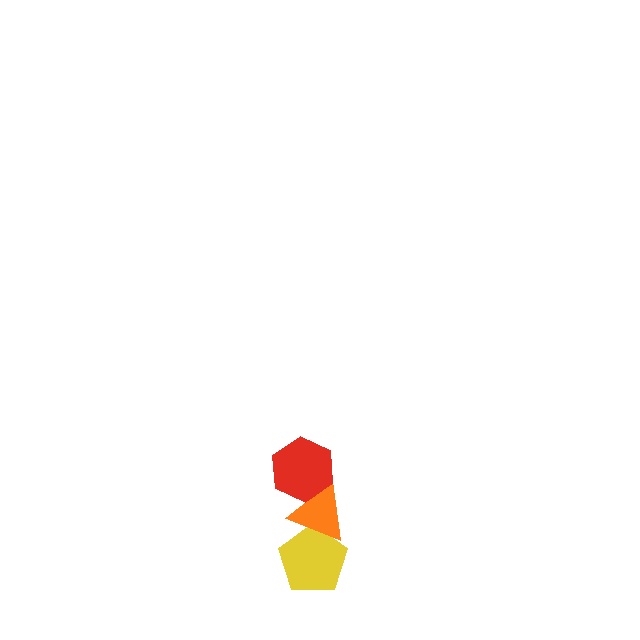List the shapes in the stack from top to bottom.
From top to bottom: the red hexagon, the orange triangle, the yellow pentagon.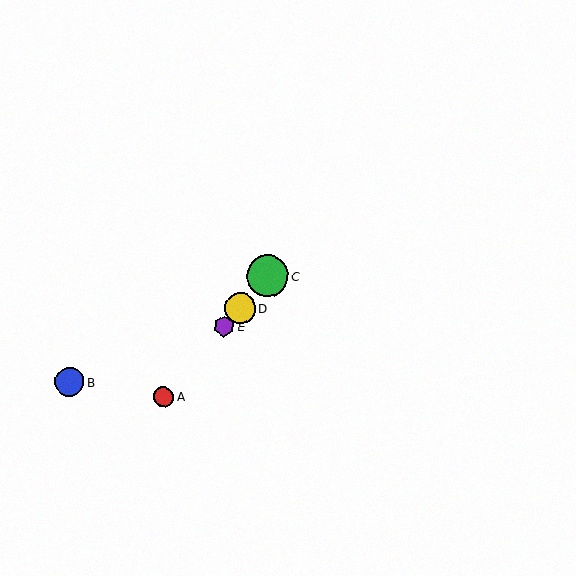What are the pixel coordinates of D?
Object D is at (240, 308).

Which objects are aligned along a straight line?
Objects A, C, D, E are aligned along a straight line.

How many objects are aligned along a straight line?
4 objects (A, C, D, E) are aligned along a straight line.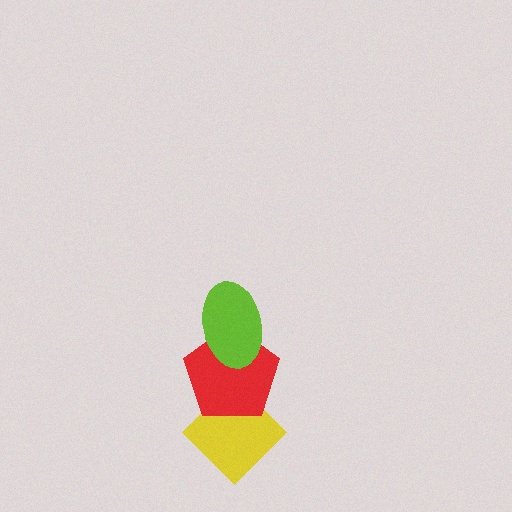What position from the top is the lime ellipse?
The lime ellipse is 1st from the top.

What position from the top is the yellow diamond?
The yellow diamond is 3rd from the top.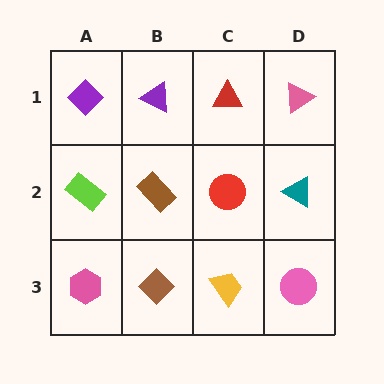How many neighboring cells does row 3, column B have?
3.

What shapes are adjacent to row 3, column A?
A lime rectangle (row 2, column A), a brown diamond (row 3, column B).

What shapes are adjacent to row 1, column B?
A brown rectangle (row 2, column B), a purple diamond (row 1, column A), a red triangle (row 1, column C).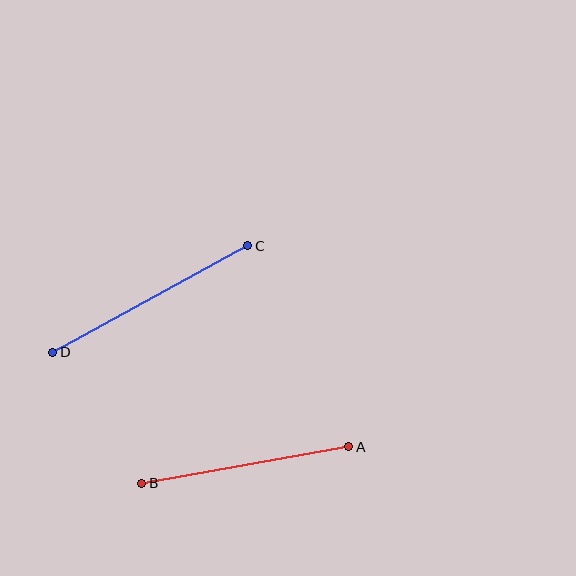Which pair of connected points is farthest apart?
Points C and D are farthest apart.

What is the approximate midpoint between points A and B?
The midpoint is at approximately (245, 465) pixels.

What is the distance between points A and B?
The distance is approximately 210 pixels.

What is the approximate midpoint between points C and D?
The midpoint is at approximately (150, 299) pixels.